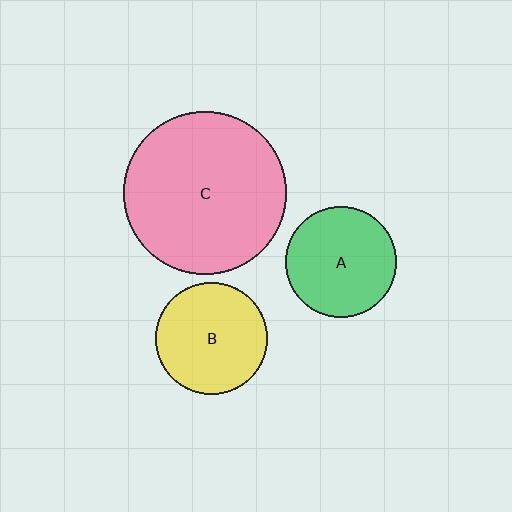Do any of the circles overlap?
No, none of the circles overlap.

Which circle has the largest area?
Circle C (pink).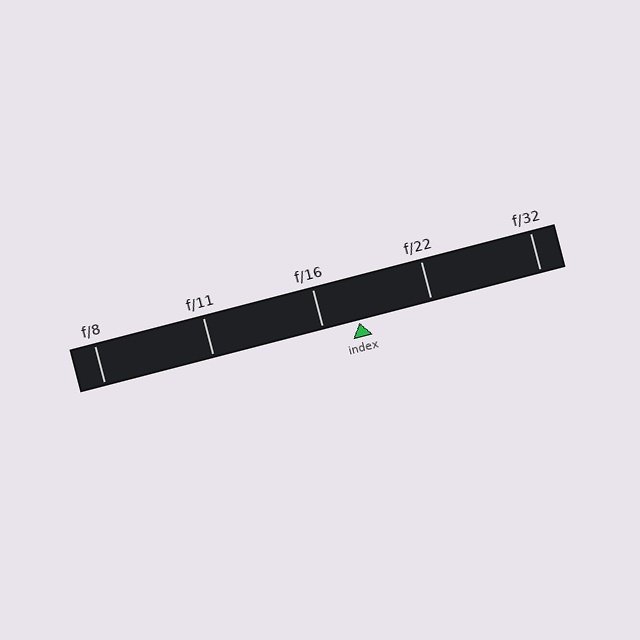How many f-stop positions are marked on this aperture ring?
There are 5 f-stop positions marked.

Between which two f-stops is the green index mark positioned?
The index mark is between f/16 and f/22.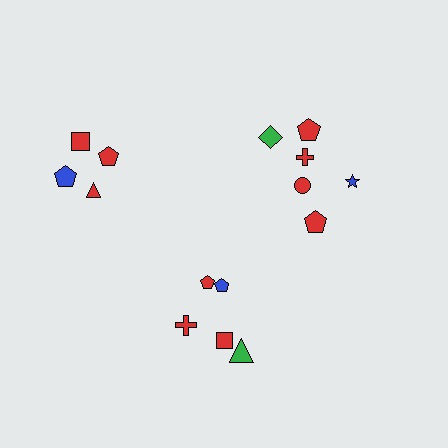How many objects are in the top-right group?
There are 6 objects.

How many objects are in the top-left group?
There are 4 objects.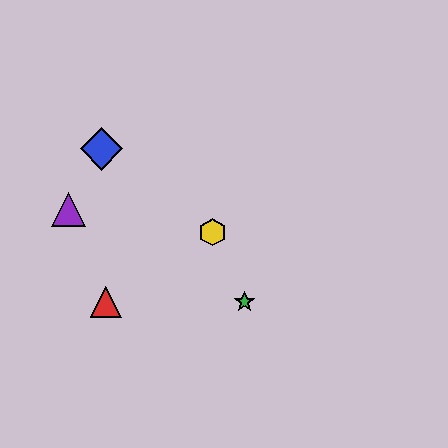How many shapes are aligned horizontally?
2 shapes (the red triangle, the green star) are aligned horizontally.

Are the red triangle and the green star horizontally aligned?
Yes, both are at y≈302.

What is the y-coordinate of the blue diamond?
The blue diamond is at y≈149.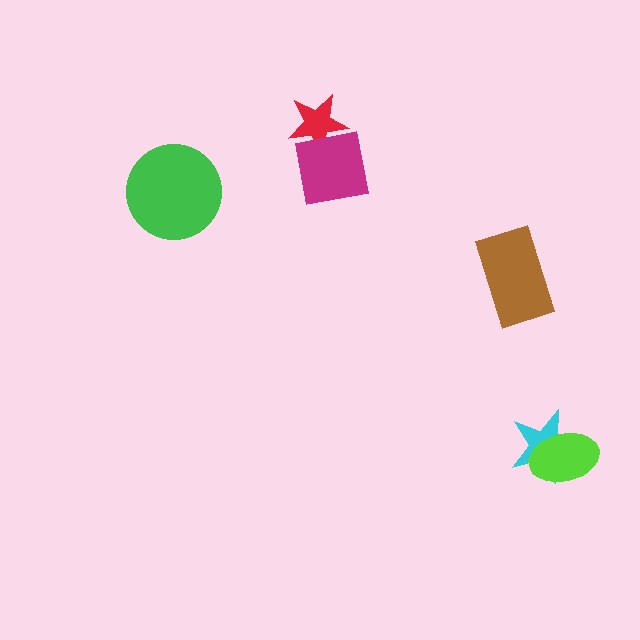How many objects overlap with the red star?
1 object overlaps with the red star.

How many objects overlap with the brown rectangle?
0 objects overlap with the brown rectangle.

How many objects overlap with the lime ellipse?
1 object overlaps with the lime ellipse.